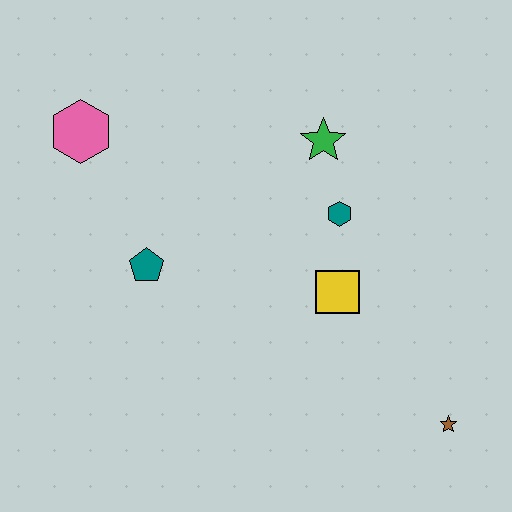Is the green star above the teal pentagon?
Yes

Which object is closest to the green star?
The teal hexagon is closest to the green star.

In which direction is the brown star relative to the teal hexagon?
The brown star is below the teal hexagon.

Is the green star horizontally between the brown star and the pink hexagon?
Yes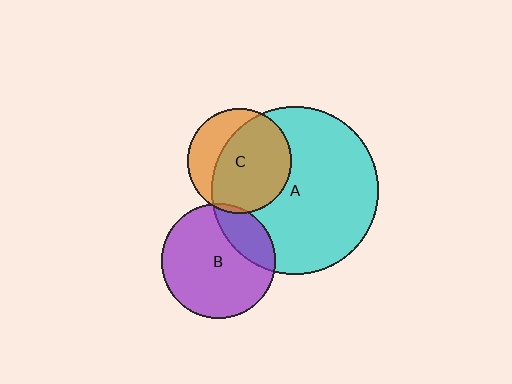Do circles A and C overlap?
Yes.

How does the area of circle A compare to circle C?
Approximately 2.6 times.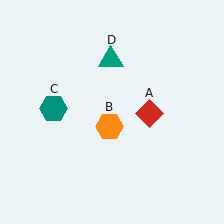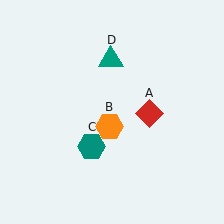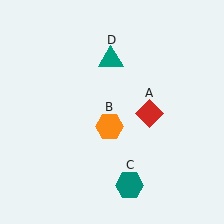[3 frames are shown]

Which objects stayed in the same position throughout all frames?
Red diamond (object A) and orange hexagon (object B) and teal triangle (object D) remained stationary.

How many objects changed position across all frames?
1 object changed position: teal hexagon (object C).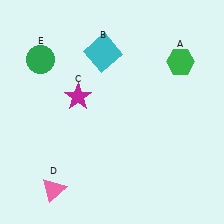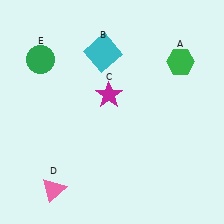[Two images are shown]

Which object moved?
The magenta star (C) moved right.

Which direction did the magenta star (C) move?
The magenta star (C) moved right.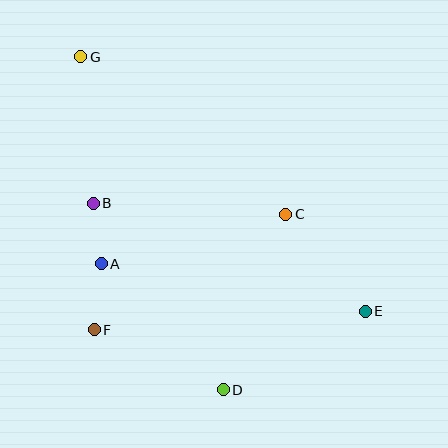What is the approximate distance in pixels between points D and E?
The distance between D and E is approximately 162 pixels.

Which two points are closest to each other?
Points A and B are closest to each other.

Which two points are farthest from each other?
Points E and G are farthest from each other.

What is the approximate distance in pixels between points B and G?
The distance between B and G is approximately 147 pixels.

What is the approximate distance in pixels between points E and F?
The distance between E and F is approximately 272 pixels.